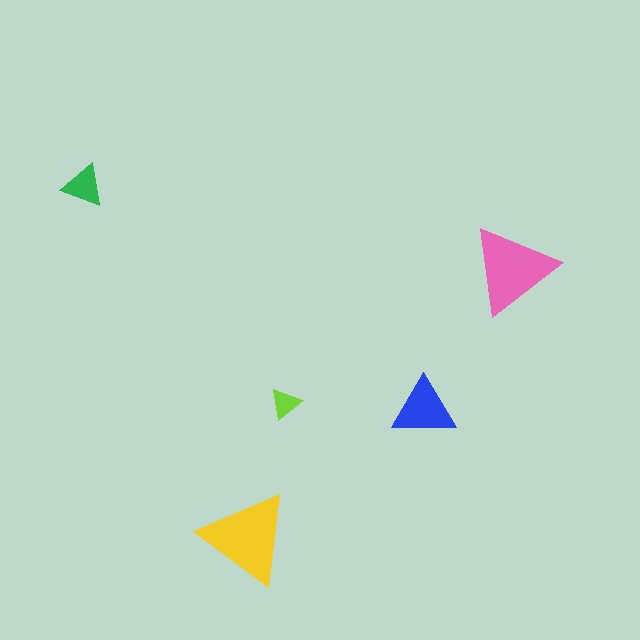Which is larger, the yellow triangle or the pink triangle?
The yellow one.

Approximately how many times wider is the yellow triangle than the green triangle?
About 2 times wider.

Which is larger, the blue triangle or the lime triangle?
The blue one.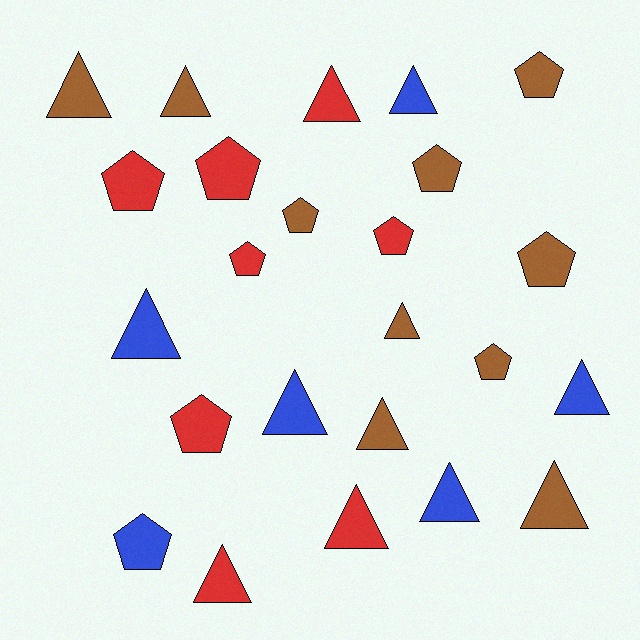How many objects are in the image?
There are 24 objects.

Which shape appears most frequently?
Triangle, with 13 objects.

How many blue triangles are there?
There are 5 blue triangles.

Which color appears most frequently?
Brown, with 10 objects.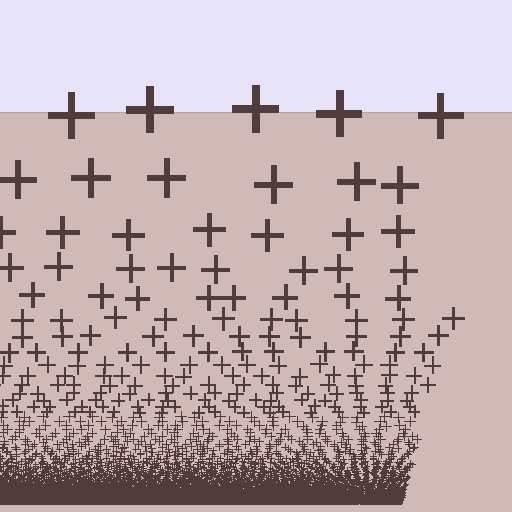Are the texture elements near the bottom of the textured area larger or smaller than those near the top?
Smaller. The gradient is inverted — elements near the bottom are smaller and denser.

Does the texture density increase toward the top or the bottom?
Density increases toward the bottom.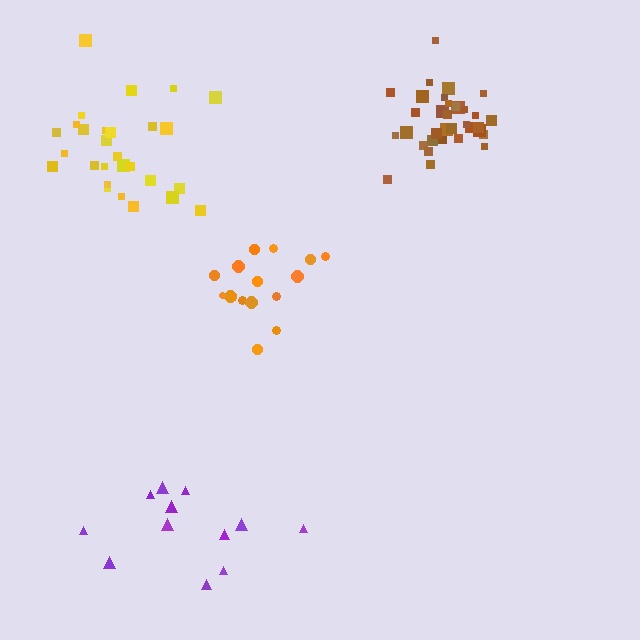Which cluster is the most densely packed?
Brown.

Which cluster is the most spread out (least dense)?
Purple.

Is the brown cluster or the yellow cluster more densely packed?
Brown.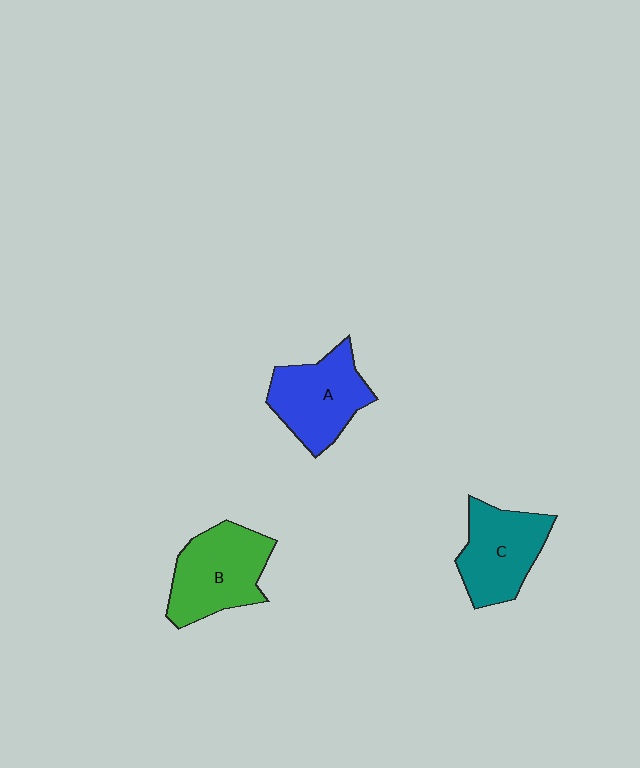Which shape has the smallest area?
Shape C (teal).